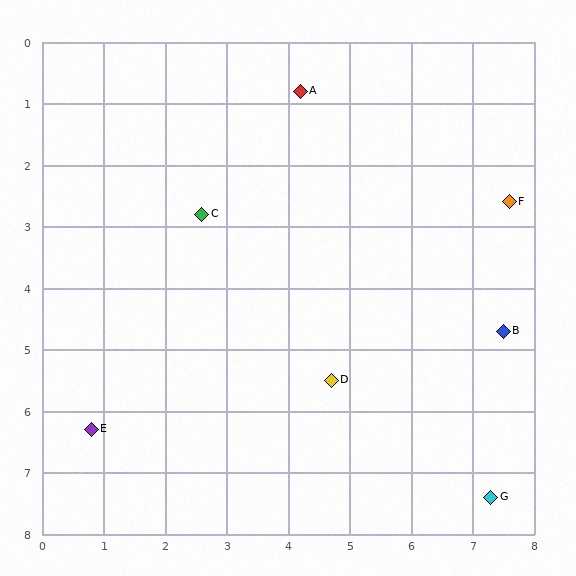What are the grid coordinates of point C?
Point C is at approximately (2.6, 2.8).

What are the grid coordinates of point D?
Point D is at approximately (4.7, 5.5).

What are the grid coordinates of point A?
Point A is at approximately (4.2, 0.8).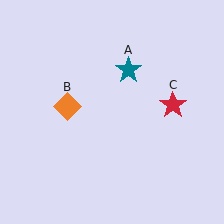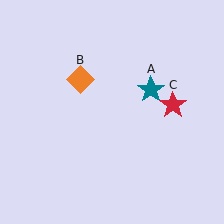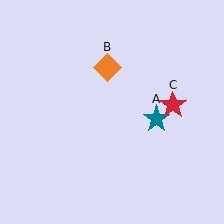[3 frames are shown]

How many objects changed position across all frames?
2 objects changed position: teal star (object A), orange diamond (object B).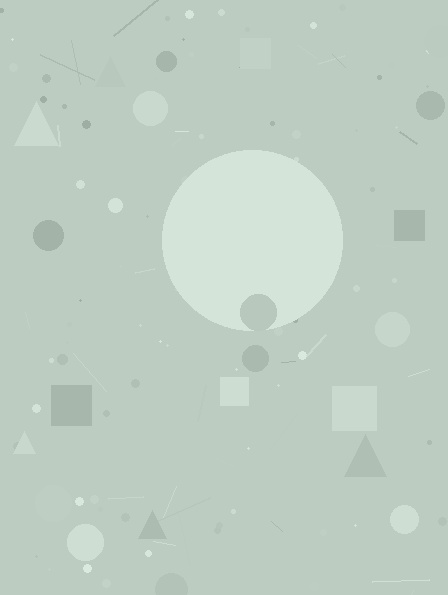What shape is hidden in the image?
A circle is hidden in the image.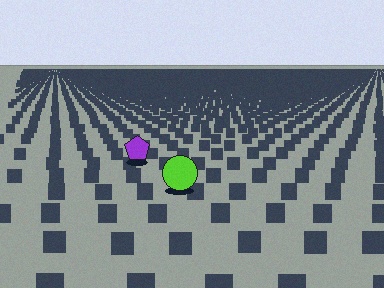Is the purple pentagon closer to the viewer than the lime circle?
No. The lime circle is closer — you can tell from the texture gradient: the ground texture is coarser near it.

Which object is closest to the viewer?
The lime circle is closest. The texture marks near it are larger and more spread out.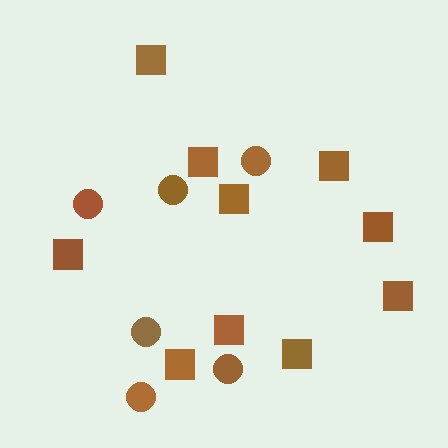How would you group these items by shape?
There are 2 groups: one group of circles (6) and one group of squares (10).